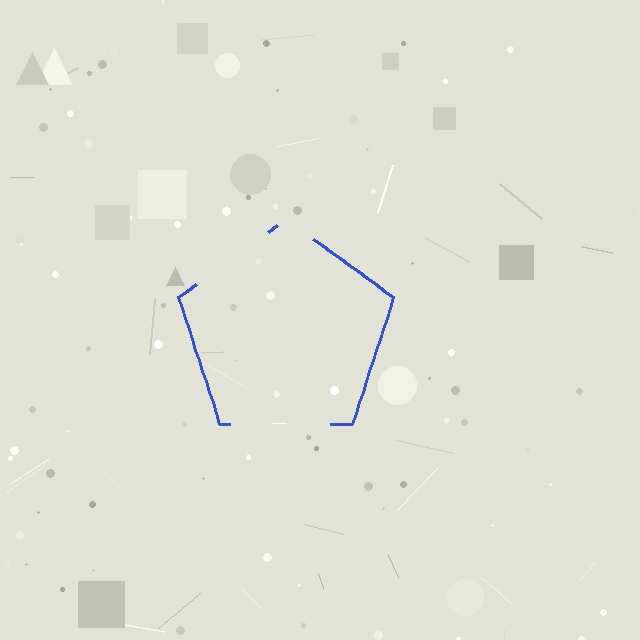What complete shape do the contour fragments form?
The contour fragments form a pentagon.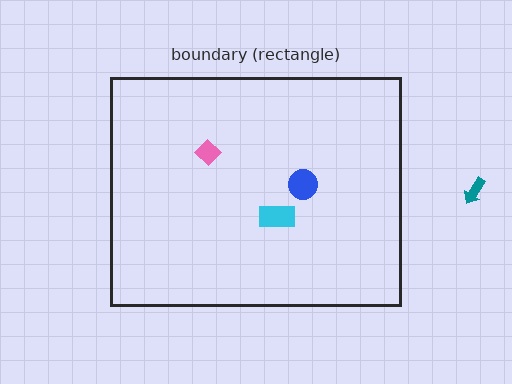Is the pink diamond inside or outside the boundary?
Inside.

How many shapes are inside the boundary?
3 inside, 1 outside.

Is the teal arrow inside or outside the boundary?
Outside.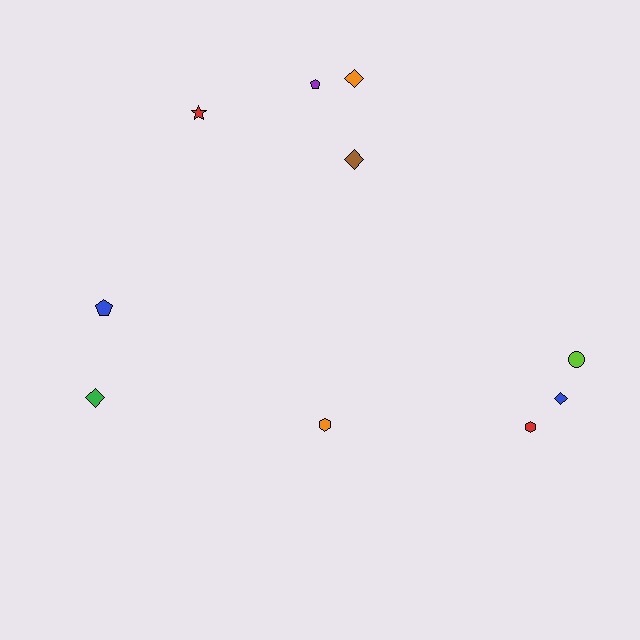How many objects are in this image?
There are 10 objects.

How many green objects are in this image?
There is 1 green object.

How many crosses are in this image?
There are no crosses.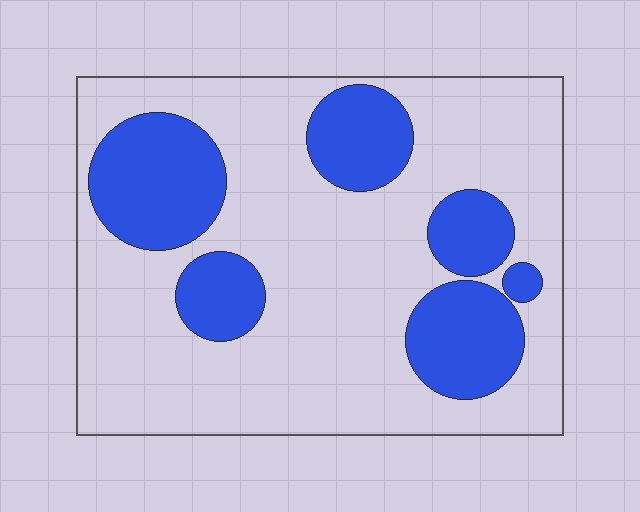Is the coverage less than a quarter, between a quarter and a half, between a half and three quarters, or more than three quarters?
Between a quarter and a half.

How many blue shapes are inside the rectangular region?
6.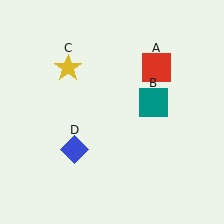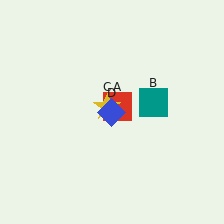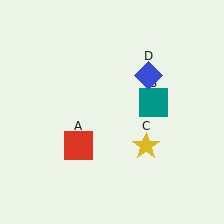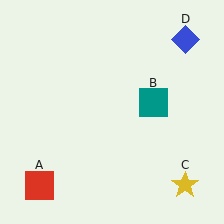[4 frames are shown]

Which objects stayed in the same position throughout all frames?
Teal square (object B) remained stationary.